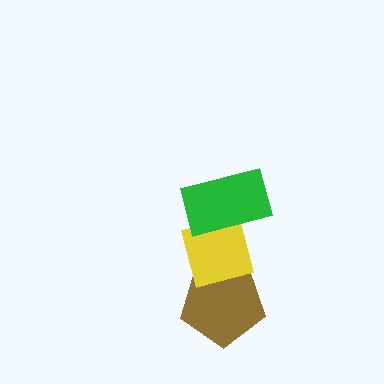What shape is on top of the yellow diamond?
The green rectangle is on top of the yellow diamond.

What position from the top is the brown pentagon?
The brown pentagon is 3rd from the top.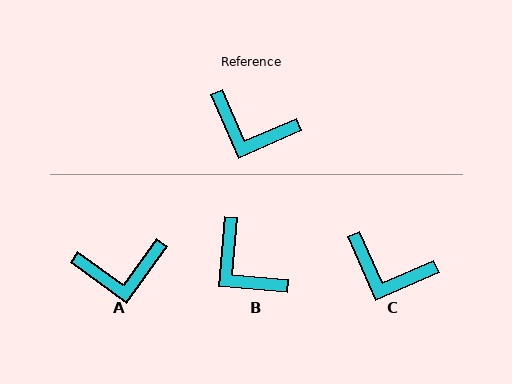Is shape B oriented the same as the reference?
No, it is off by about 29 degrees.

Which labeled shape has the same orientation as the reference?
C.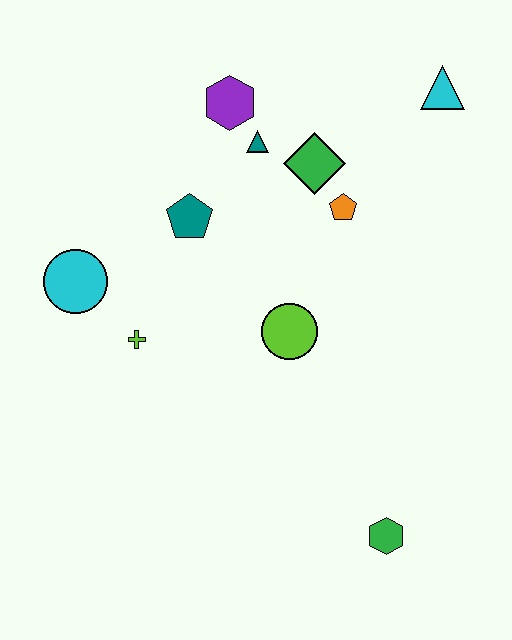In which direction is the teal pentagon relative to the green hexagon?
The teal pentagon is above the green hexagon.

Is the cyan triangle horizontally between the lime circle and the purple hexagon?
No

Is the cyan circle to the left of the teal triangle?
Yes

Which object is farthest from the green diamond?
The green hexagon is farthest from the green diamond.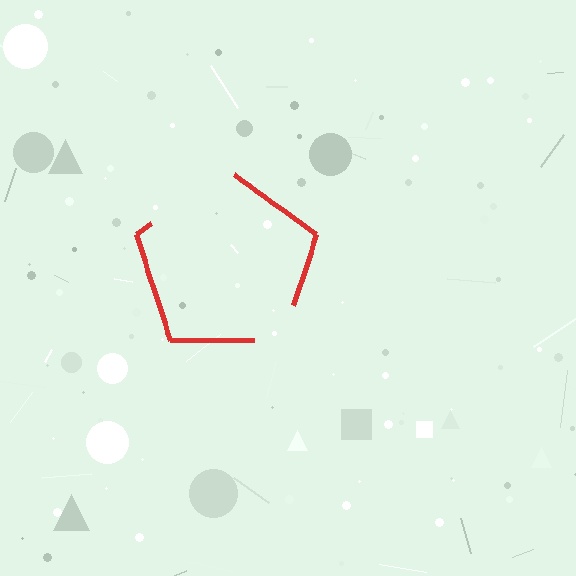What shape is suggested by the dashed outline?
The dashed outline suggests a pentagon.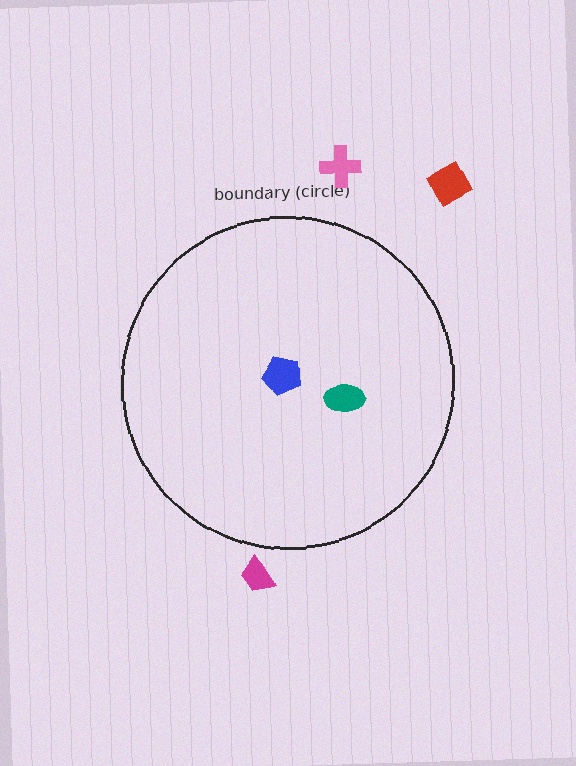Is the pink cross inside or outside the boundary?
Outside.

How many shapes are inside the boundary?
2 inside, 3 outside.